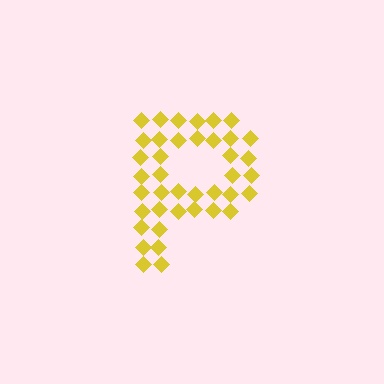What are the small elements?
The small elements are diamonds.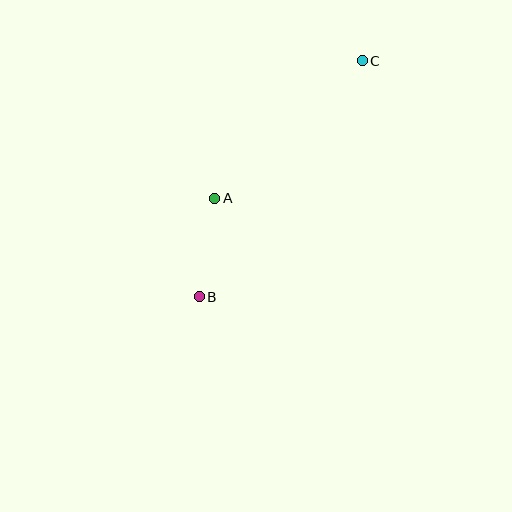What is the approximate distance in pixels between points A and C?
The distance between A and C is approximately 202 pixels.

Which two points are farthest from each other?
Points B and C are farthest from each other.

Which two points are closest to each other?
Points A and B are closest to each other.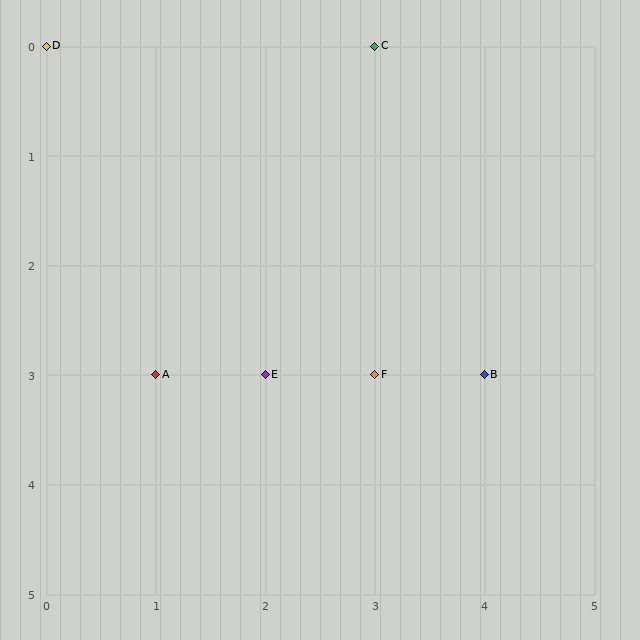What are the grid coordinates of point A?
Point A is at grid coordinates (1, 3).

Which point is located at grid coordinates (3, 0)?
Point C is at (3, 0).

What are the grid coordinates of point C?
Point C is at grid coordinates (3, 0).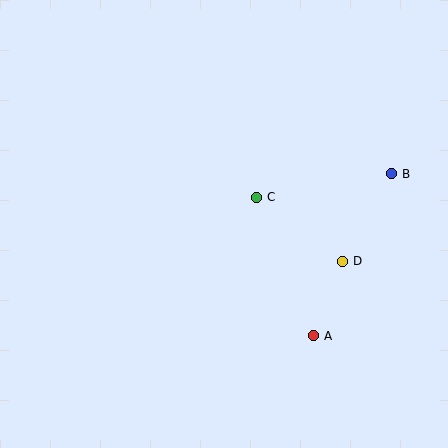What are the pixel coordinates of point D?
Point D is at (342, 261).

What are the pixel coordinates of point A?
Point A is at (313, 336).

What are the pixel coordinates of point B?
Point B is at (391, 174).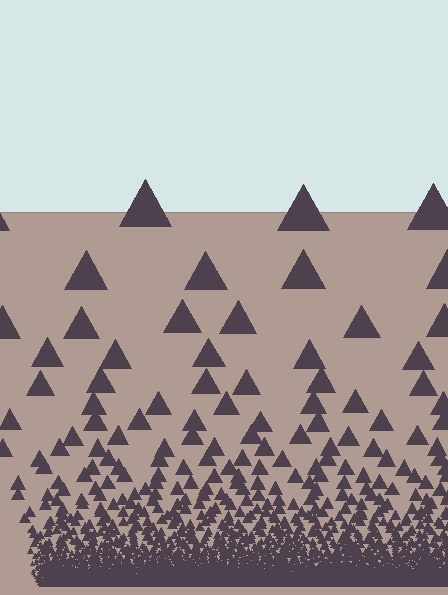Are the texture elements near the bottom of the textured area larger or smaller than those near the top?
Smaller. The gradient is inverted — elements near the bottom are smaller and denser.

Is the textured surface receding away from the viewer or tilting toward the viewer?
The surface appears to tilt toward the viewer. Texture elements get larger and sparser toward the top.